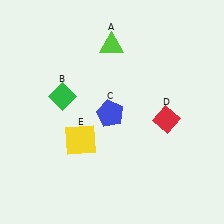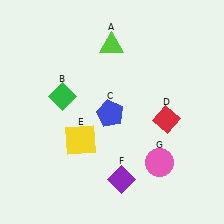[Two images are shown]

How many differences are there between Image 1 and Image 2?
There are 2 differences between the two images.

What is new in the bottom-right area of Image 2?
A pink circle (G) was added in the bottom-right area of Image 2.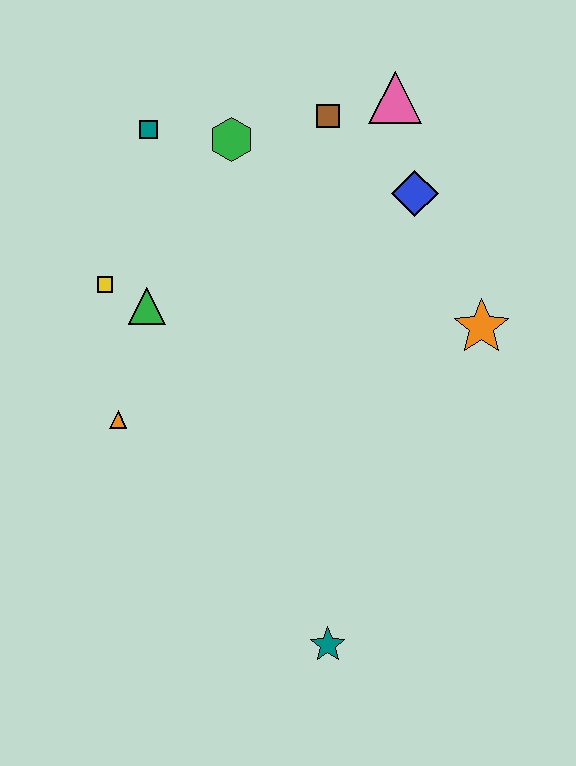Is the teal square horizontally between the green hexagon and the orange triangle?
Yes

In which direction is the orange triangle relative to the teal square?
The orange triangle is below the teal square.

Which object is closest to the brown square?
The pink triangle is closest to the brown square.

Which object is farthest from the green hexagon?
The teal star is farthest from the green hexagon.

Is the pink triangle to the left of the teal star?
No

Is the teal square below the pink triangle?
Yes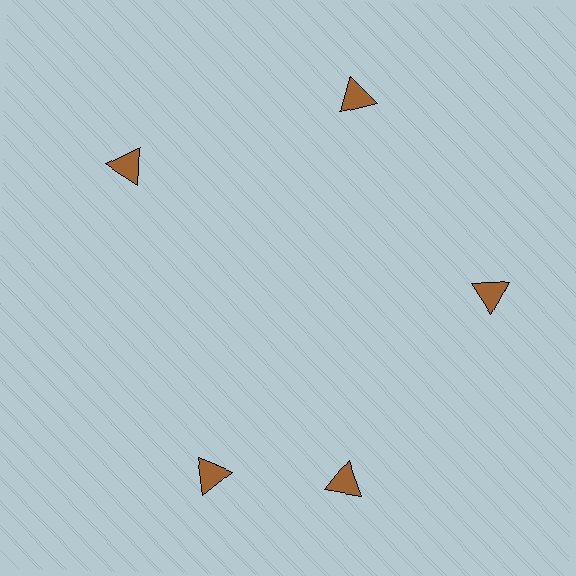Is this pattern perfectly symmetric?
No. The 5 brown triangles are arranged in a ring, but one element near the 8 o'clock position is rotated out of alignment along the ring, breaking the 5-fold rotational symmetry.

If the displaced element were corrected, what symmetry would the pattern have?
It would have 5-fold rotational symmetry — the pattern would map onto itself every 72 degrees.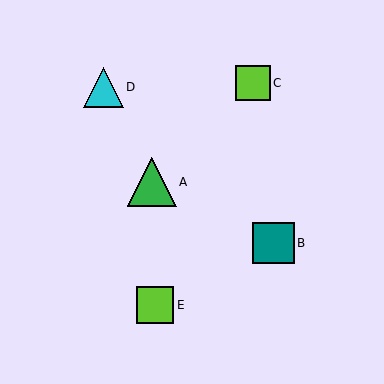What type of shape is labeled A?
Shape A is a green triangle.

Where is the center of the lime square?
The center of the lime square is at (253, 83).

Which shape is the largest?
The green triangle (labeled A) is the largest.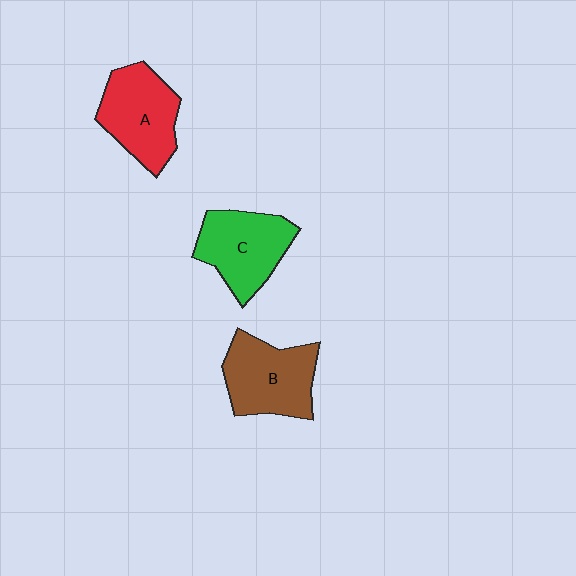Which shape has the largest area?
Shape B (brown).